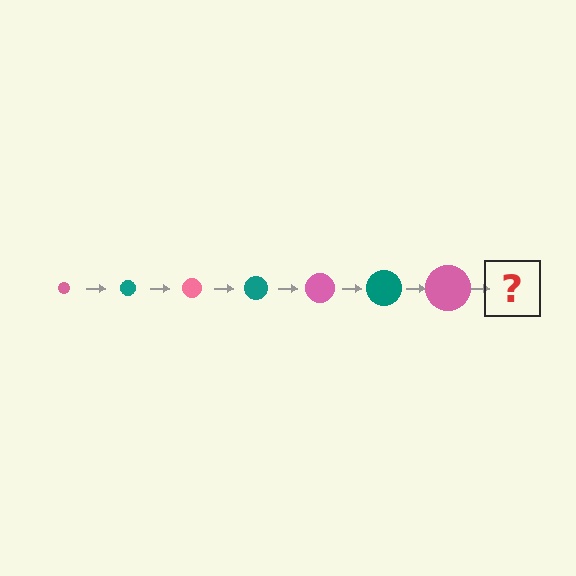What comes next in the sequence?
The next element should be a teal circle, larger than the previous one.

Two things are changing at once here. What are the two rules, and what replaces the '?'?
The two rules are that the circle grows larger each step and the color cycles through pink and teal. The '?' should be a teal circle, larger than the previous one.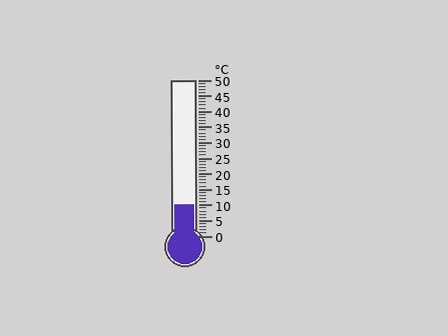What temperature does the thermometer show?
The thermometer shows approximately 10°C.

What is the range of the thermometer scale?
The thermometer scale ranges from 0°C to 50°C.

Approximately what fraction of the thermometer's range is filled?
The thermometer is filled to approximately 20% of its range.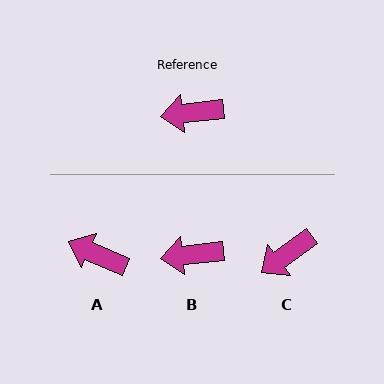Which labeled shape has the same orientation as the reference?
B.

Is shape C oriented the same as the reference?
No, it is off by about 30 degrees.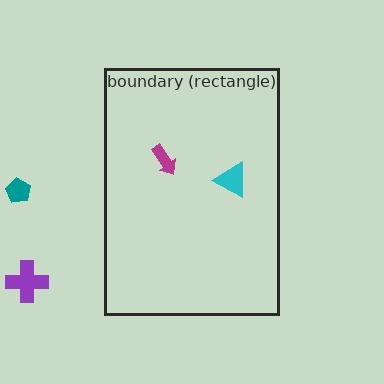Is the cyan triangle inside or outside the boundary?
Inside.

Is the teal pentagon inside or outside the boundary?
Outside.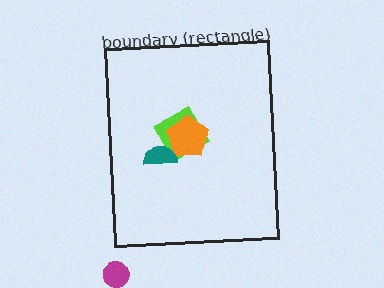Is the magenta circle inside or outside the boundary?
Outside.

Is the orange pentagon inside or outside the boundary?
Inside.